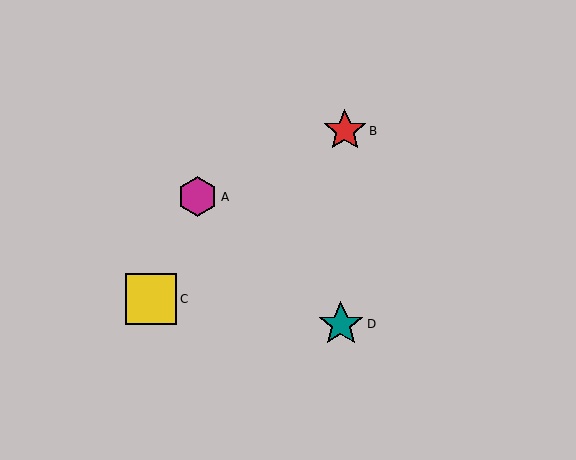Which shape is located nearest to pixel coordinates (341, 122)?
The red star (labeled B) at (345, 131) is nearest to that location.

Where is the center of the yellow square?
The center of the yellow square is at (151, 299).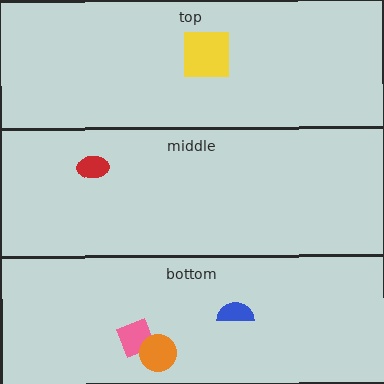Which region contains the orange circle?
The bottom region.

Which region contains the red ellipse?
The middle region.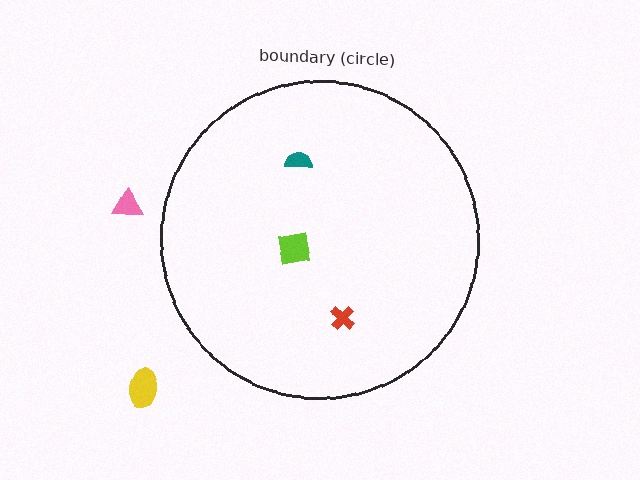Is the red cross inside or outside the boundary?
Inside.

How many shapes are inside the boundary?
3 inside, 2 outside.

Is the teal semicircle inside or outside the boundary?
Inside.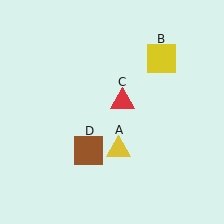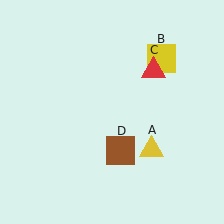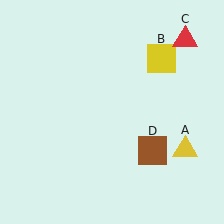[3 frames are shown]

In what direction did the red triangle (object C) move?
The red triangle (object C) moved up and to the right.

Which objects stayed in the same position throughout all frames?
Yellow square (object B) remained stationary.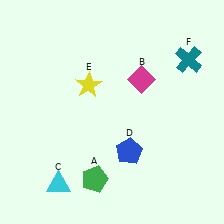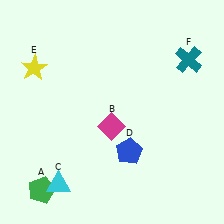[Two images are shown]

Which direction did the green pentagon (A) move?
The green pentagon (A) moved left.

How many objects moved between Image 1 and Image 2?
3 objects moved between the two images.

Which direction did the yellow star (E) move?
The yellow star (E) moved left.